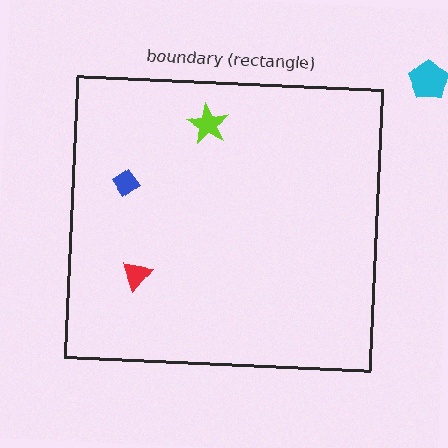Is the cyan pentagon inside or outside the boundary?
Outside.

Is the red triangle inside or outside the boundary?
Inside.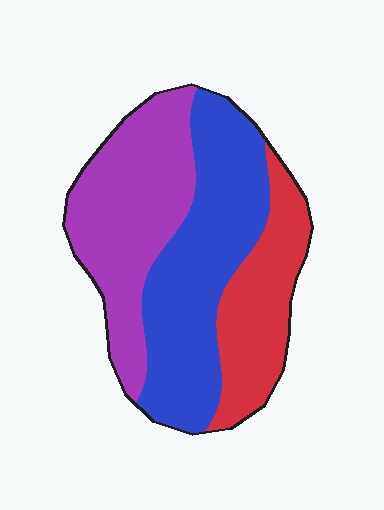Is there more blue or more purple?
Blue.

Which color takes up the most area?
Blue, at roughly 40%.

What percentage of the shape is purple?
Purple takes up about three eighths (3/8) of the shape.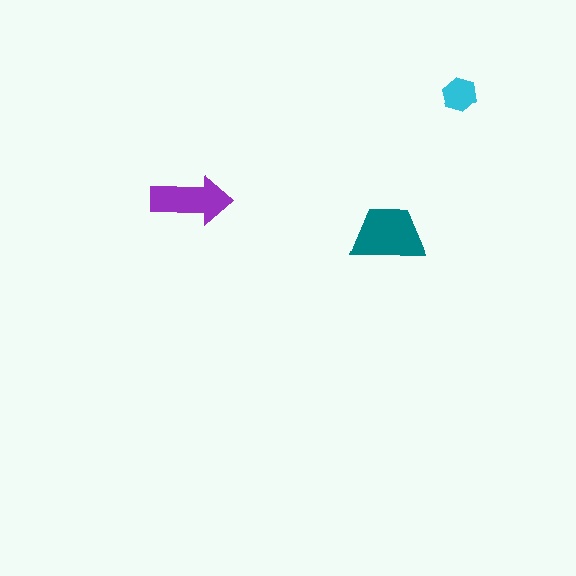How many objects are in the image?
There are 3 objects in the image.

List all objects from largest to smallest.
The teal trapezoid, the purple arrow, the cyan hexagon.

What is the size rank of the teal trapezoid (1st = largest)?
1st.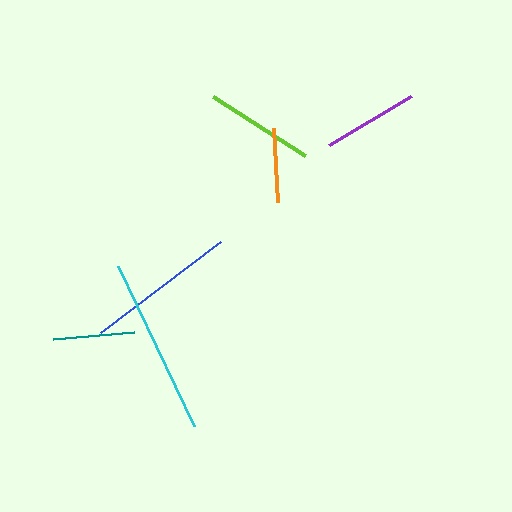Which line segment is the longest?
The cyan line is the longest at approximately 178 pixels.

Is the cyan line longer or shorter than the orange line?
The cyan line is longer than the orange line.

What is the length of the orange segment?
The orange segment is approximately 75 pixels long.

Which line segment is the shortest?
The orange line is the shortest at approximately 75 pixels.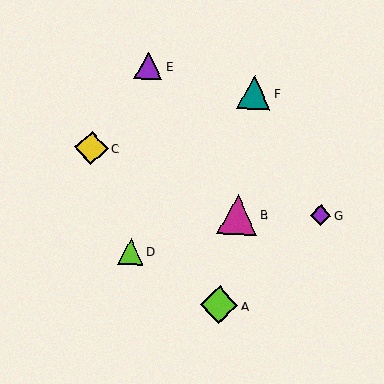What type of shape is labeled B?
Shape B is a magenta triangle.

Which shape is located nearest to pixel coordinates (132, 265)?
The lime triangle (labeled D) at (130, 251) is nearest to that location.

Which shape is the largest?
The magenta triangle (labeled B) is the largest.